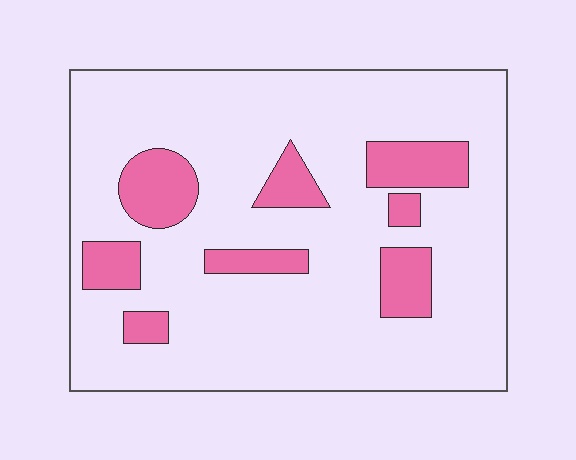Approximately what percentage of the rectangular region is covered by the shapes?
Approximately 15%.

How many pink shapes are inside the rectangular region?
8.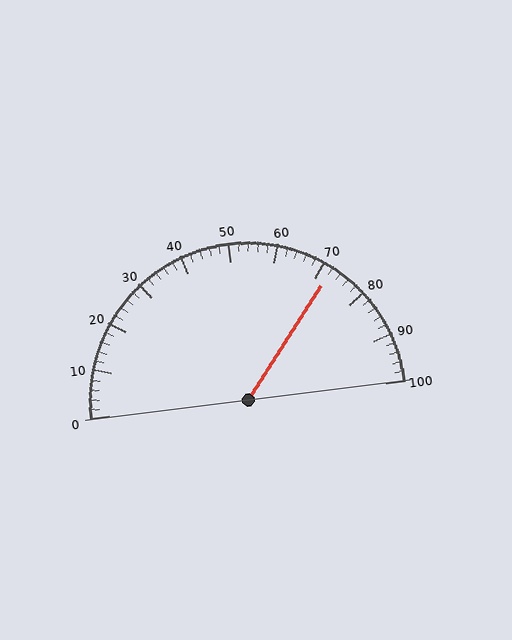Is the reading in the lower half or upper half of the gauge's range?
The reading is in the upper half of the range (0 to 100).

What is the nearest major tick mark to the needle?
The nearest major tick mark is 70.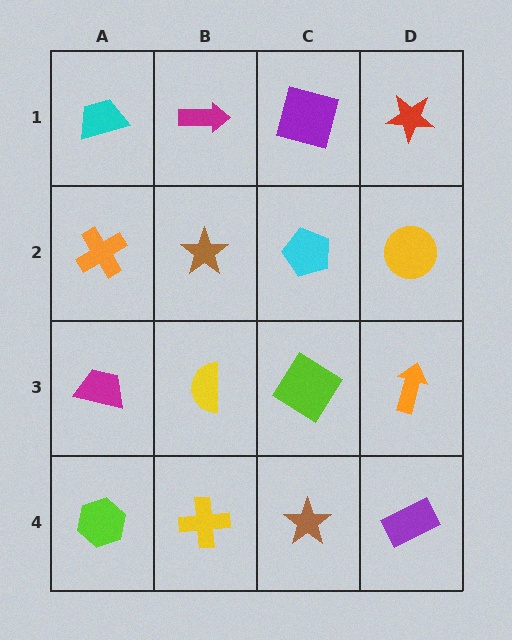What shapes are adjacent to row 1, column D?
A yellow circle (row 2, column D), a purple square (row 1, column C).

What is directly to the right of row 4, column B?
A brown star.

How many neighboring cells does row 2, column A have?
3.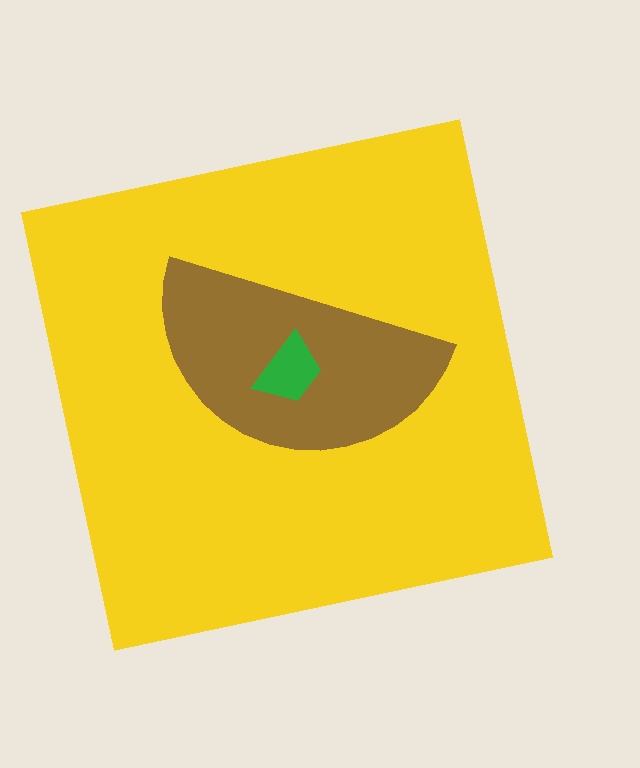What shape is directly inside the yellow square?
The brown semicircle.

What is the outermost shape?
The yellow square.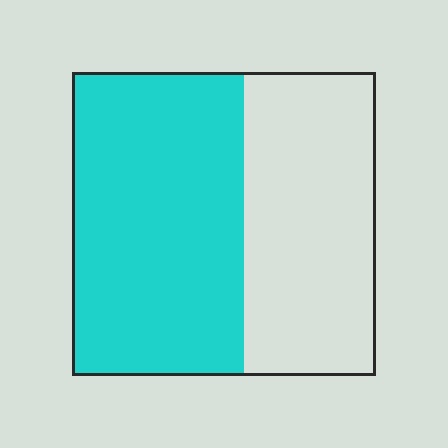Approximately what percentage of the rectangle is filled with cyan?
Approximately 55%.